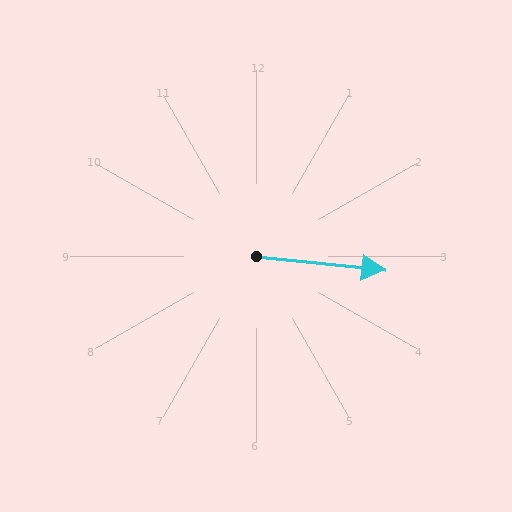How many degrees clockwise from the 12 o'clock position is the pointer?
Approximately 96 degrees.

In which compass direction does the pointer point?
East.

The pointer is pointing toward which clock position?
Roughly 3 o'clock.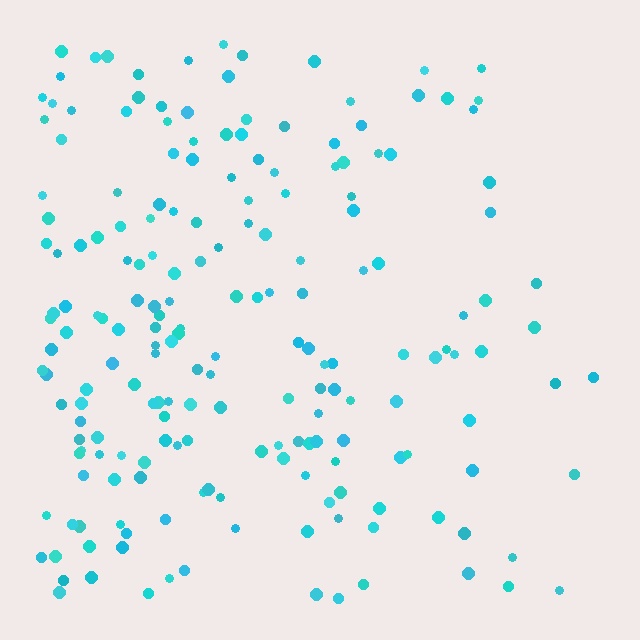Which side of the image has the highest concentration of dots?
The left.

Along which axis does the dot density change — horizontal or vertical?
Horizontal.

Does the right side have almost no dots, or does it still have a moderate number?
Still a moderate number, just noticeably fewer than the left.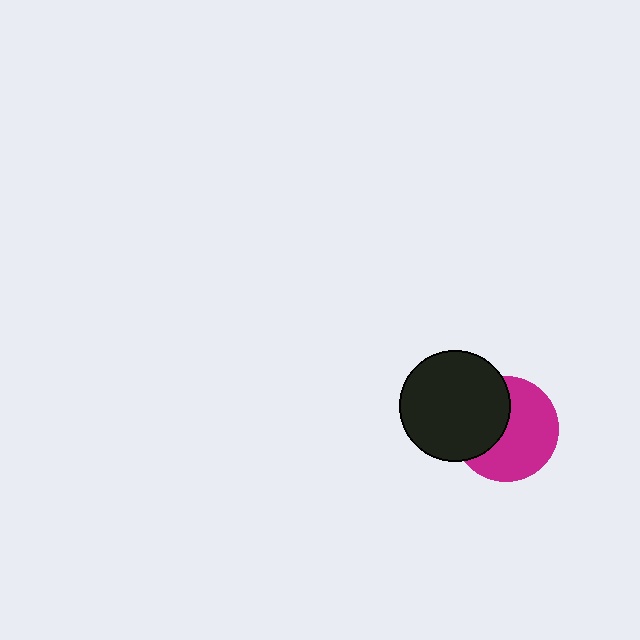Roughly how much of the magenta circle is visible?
About half of it is visible (roughly 60%).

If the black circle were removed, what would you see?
You would see the complete magenta circle.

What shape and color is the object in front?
The object in front is a black circle.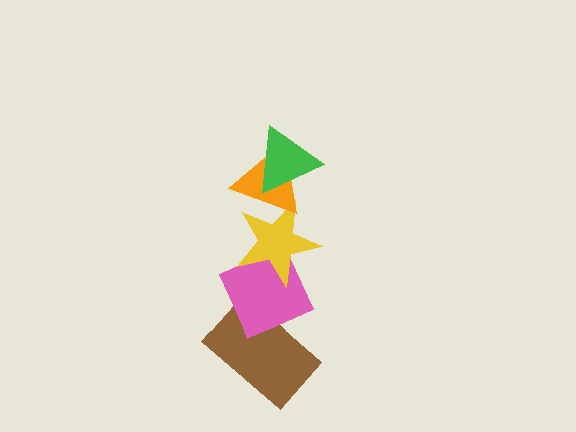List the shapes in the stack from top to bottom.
From top to bottom: the green triangle, the orange triangle, the yellow star, the pink diamond, the brown rectangle.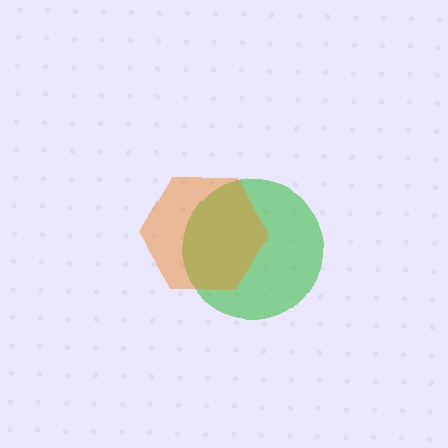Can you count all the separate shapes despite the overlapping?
Yes, there are 2 separate shapes.